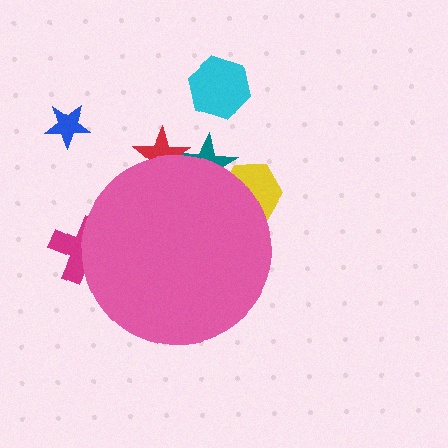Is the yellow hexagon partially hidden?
Yes, the yellow hexagon is partially hidden behind the pink circle.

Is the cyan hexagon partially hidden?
No, the cyan hexagon is fully visible.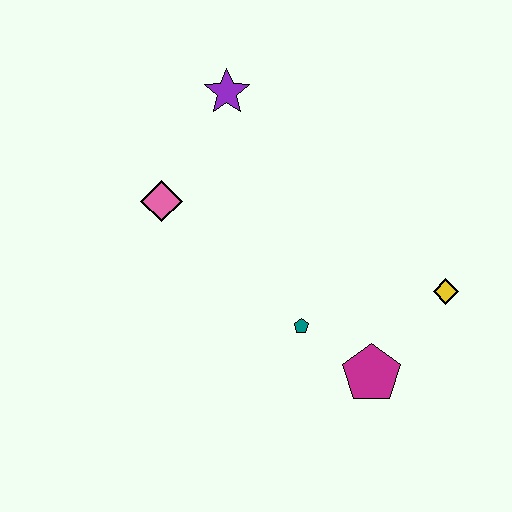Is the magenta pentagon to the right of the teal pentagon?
Yes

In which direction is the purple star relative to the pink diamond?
The purple star is above the pink diamond.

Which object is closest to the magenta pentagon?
The teal pentagon is closest to the magenta pentagon.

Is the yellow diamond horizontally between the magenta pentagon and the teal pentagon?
No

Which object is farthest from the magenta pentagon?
The purple star is farthest from the magenta pentagon.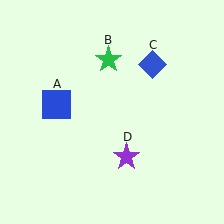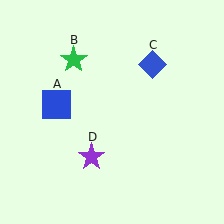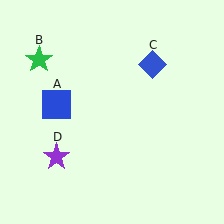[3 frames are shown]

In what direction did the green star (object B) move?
The green star (object B) moved left.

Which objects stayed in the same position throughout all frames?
Blue square (object A) and blue diamond (object C) remained stationary.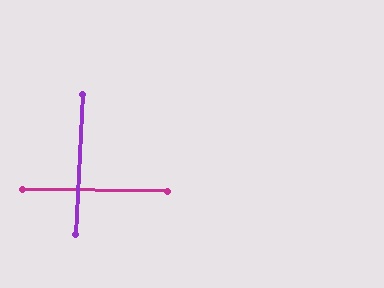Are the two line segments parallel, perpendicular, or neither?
Perpendicular — they meet at approximately 88°.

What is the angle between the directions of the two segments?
Approximately 88 degrees.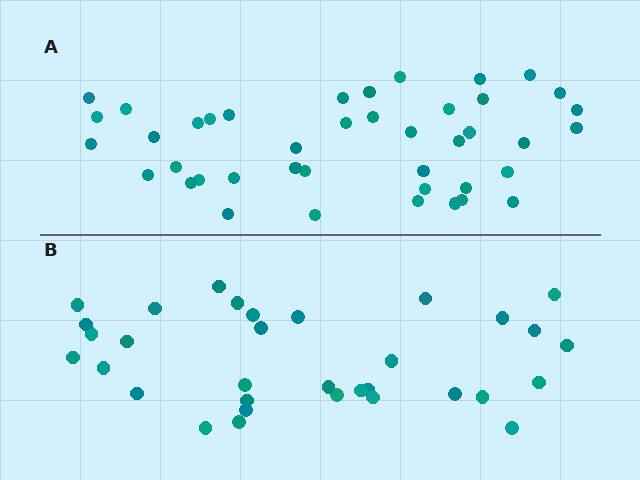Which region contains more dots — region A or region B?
Region A (the top region) has more dots.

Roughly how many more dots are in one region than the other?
Region A has roughly 8 or so more dots than region B.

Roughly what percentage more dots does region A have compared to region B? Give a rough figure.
About 25% more.